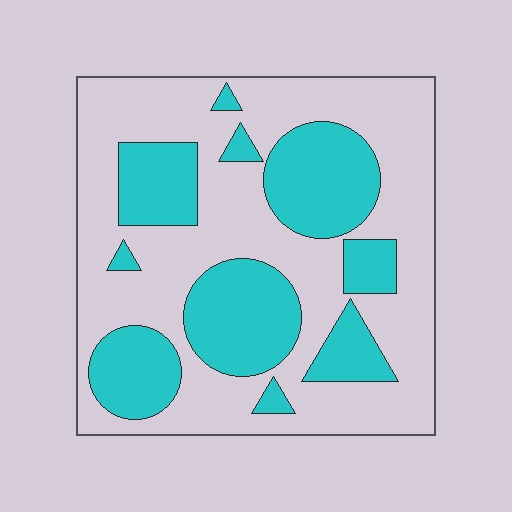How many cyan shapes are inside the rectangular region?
10.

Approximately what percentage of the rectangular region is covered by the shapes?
Approximately 35%.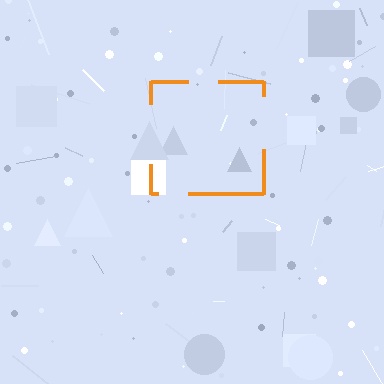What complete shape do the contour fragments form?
The contour fragments form a square.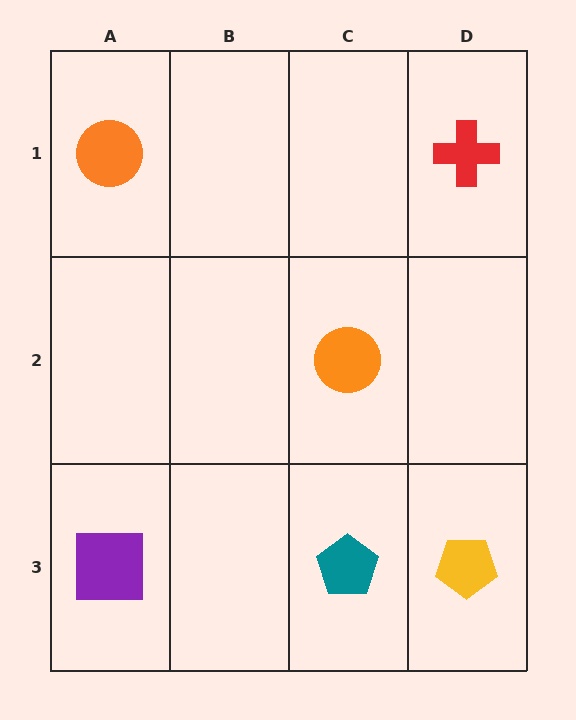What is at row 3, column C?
A teal pentagon.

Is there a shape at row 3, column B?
No, that cell is empty.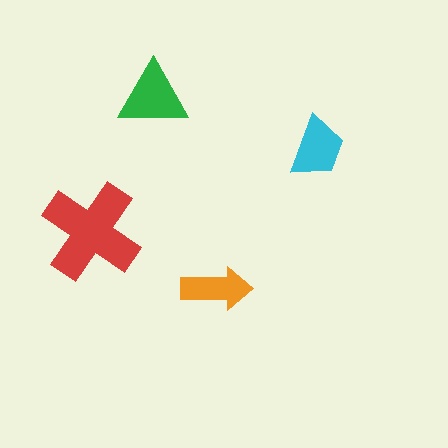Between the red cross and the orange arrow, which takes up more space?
The red cross.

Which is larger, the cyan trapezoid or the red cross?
The red cross.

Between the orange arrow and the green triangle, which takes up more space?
The green triangle.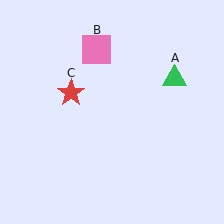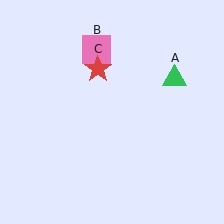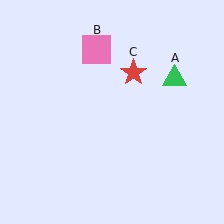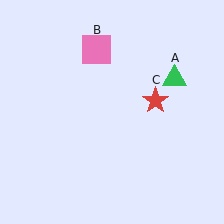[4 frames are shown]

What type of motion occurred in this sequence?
The red star (object C) rotated clockwise around the center of the scene.